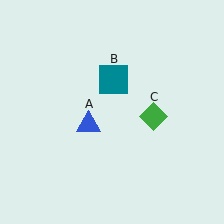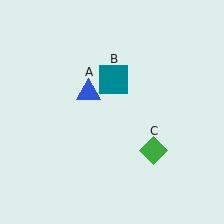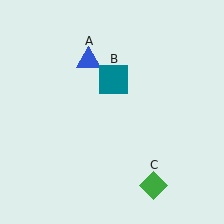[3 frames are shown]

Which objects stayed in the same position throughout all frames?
Teal square (object B) remained stationary.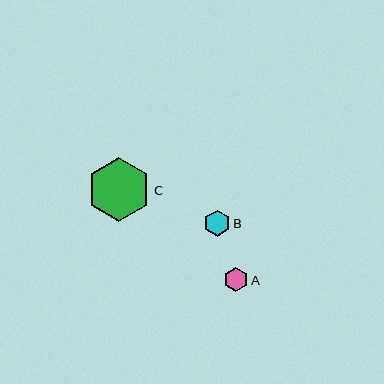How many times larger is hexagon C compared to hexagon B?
Hexagon C is approximately 2.5 times the size of hexagon B.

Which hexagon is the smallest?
Hexagon A is the smallest with a size of approximately 24 pixels.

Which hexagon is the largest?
Hexagon C is the largest with a size of approximately 64 pixels.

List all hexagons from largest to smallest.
From largest to smallest: C, B, A.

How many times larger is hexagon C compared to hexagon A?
Hexagon C is approximately 2.6 times the size of hexagon A.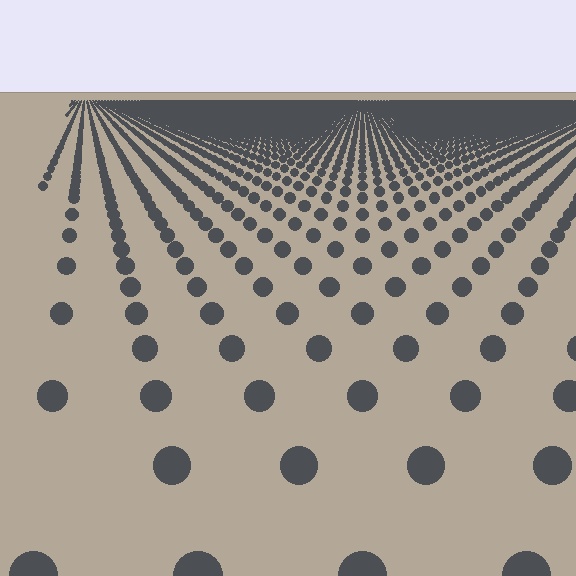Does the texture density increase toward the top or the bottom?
Density increases toward the top.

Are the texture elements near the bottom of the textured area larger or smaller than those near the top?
Larger. Near the bottom, elements are closer to the viewer and appear at a bigger on-screen size.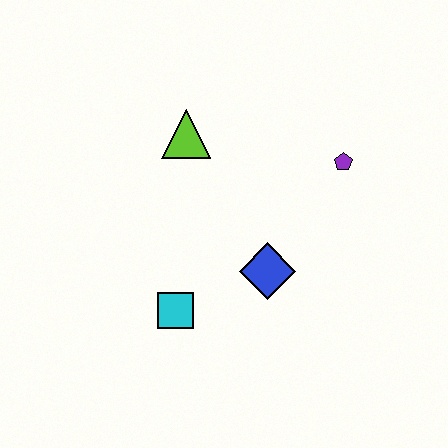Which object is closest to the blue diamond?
The cyan square is closest to the blue diamond.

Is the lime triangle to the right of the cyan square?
Yes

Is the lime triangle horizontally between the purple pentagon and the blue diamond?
No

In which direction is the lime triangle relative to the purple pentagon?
The lime triangle is to the left of the purple pentagon.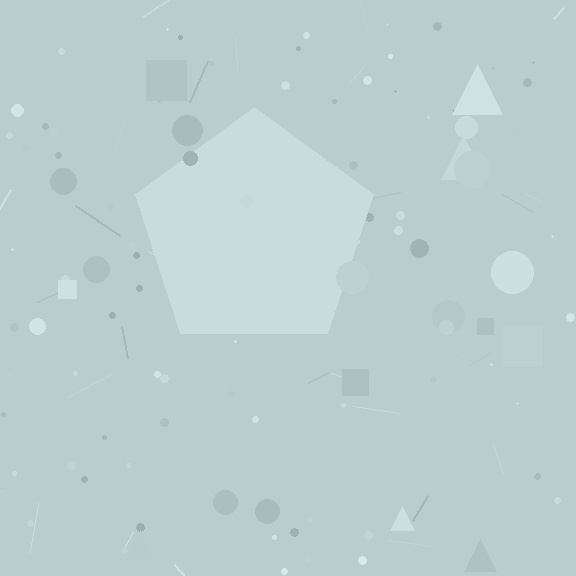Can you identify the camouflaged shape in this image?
The camouflaged shape is a pentagon.